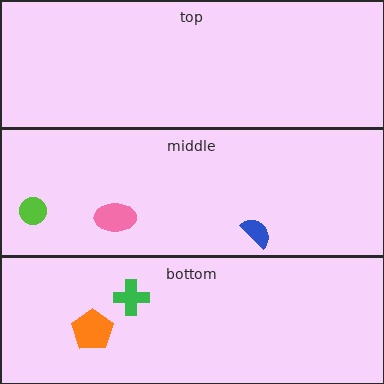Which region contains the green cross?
The bottom region.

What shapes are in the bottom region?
The green cross, the orange pentagon.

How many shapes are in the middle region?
3.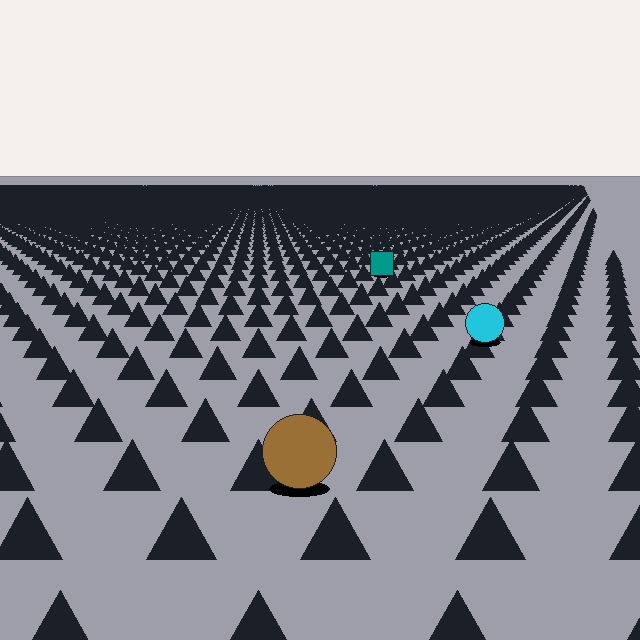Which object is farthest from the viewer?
The teal square is farthest from the viewer. It appears smaller and the ground texture around it is denser.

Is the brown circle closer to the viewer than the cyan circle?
Yes. The brown circle is closer — you can tell from the texture gradient: the ground texture is coarser near it.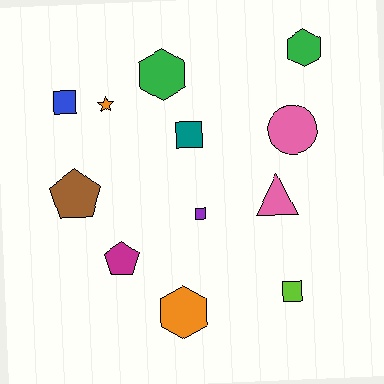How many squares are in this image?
There are 4 squares.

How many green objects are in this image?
There are 2 green objects.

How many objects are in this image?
There are 12 objects.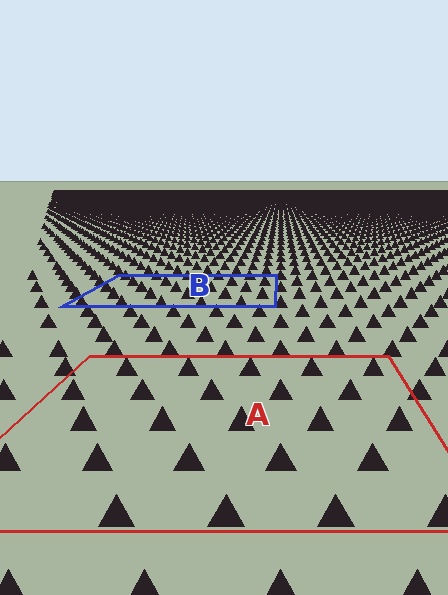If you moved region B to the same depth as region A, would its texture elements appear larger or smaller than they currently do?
They would appear larger. At a closer depth, the same texture elements are projected at a bigger on-screen size.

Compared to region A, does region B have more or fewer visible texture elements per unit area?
Region B has more texture elements per unit area — they are packed more densely because it is farther away.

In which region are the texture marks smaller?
The texture marks are smaller in region B, because it is farther away.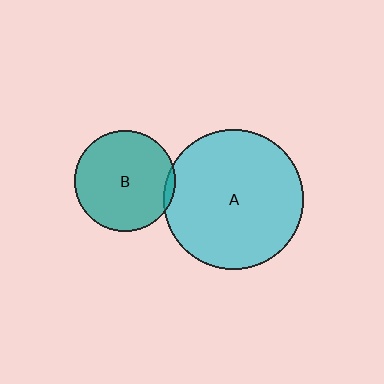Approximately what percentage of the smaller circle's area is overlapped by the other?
Approximately 5%.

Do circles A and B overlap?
Yes.